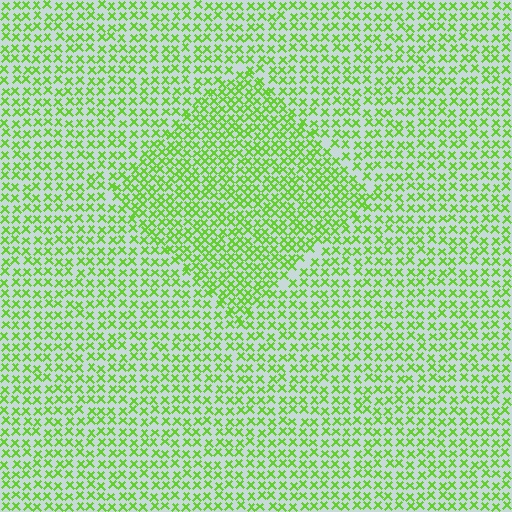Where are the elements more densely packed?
The elements are more densely packed inside the diamond boundary.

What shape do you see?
I see a diamond.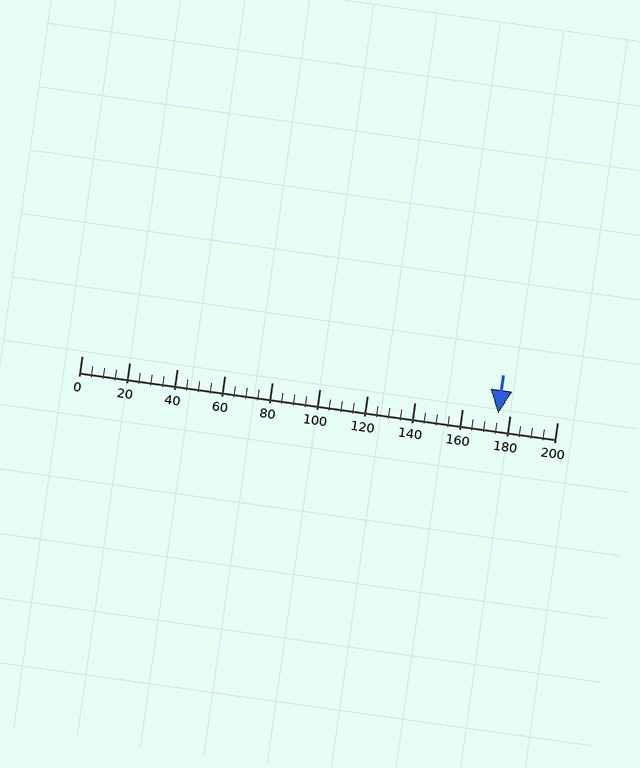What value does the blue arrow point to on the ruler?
The blue arrow points to approximately 175.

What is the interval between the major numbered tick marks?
The major tick marks are spaced 20 units apart.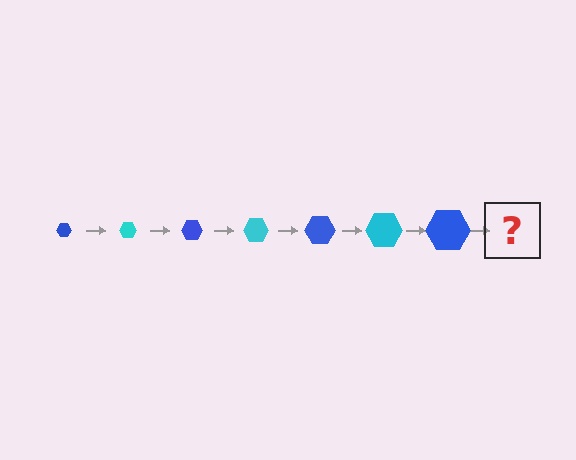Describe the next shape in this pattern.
It should be a cyan hexagon, larger than the previous one.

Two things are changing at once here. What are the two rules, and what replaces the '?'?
The two rules are that the hexagon grows larger each step and the color cycles through blue and cyan. The '?' should be a cyan hexagon, larger than the previous one.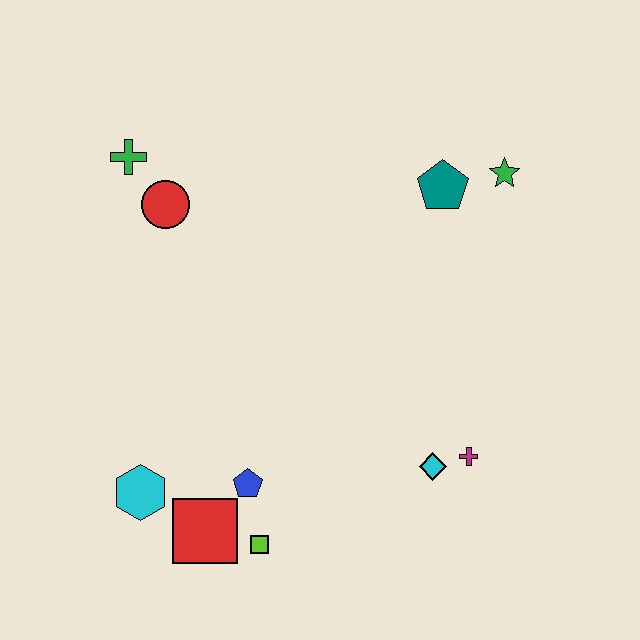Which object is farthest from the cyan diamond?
The green cross is farthest from the cyan diamond.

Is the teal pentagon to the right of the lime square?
Yes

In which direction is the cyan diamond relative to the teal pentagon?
The cyan diamond is below the teal pentagon.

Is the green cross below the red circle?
No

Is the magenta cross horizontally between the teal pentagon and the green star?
Yes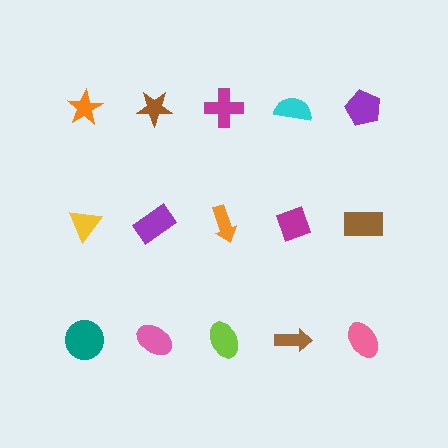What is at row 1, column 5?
A purple pentagon.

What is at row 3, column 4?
A brown arrow.